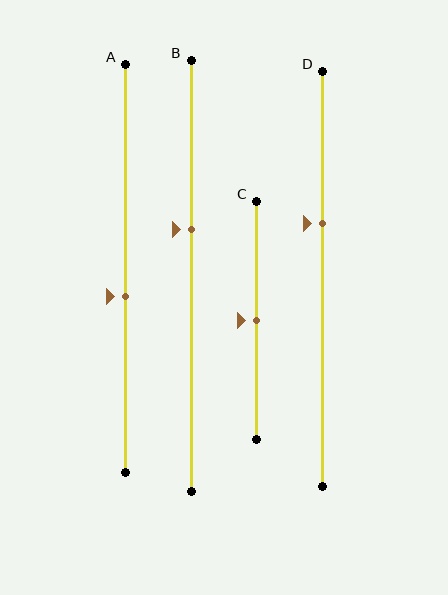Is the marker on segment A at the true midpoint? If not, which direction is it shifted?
No, the marker on segment A is shifted downward by about 7% of the segment length.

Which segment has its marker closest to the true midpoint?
Segment C has its marker closest to the true midpoint.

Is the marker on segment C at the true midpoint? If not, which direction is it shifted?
Yes, the marker on segment C is at the true midpoint.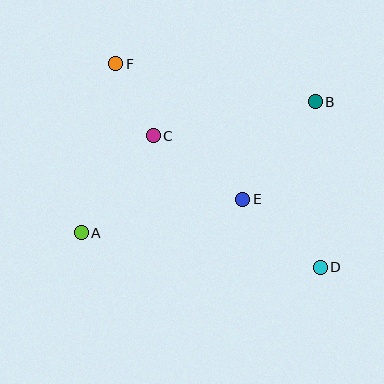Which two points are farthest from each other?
Points D and F are farthest from each other.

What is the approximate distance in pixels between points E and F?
The distance between E and F is approximately 186 pixels.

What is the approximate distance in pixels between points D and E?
The distance between D and E is approximately 103 pixels.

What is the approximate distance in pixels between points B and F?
The distance between B and F is approximately 203 pixels.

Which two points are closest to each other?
Points C and F are closest to each other.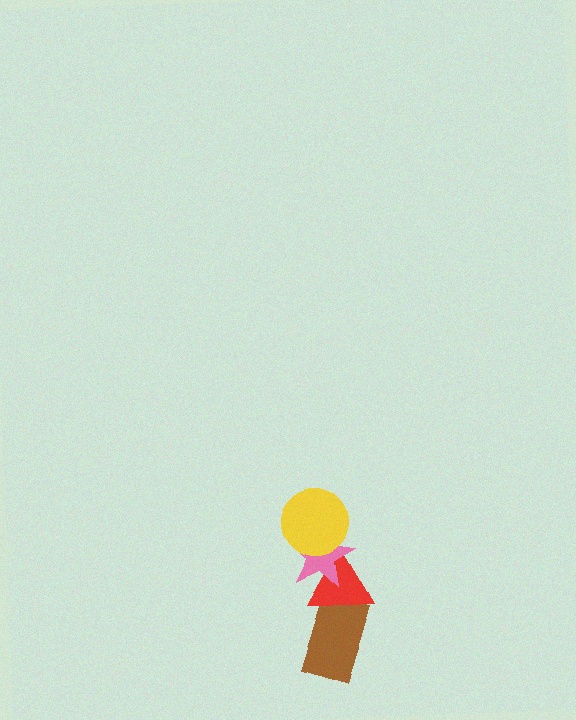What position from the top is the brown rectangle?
The brown rectangle is 4th from the top.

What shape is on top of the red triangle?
The pink star is on top of the red triangle.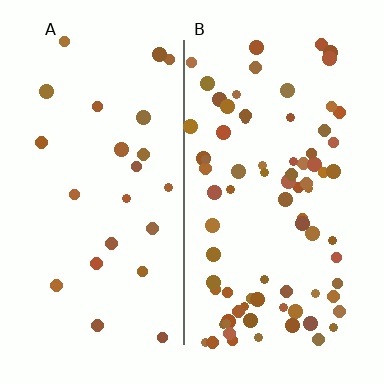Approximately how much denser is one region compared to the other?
Approximately 3.4× — region B over region A.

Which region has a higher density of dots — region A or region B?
B (the right).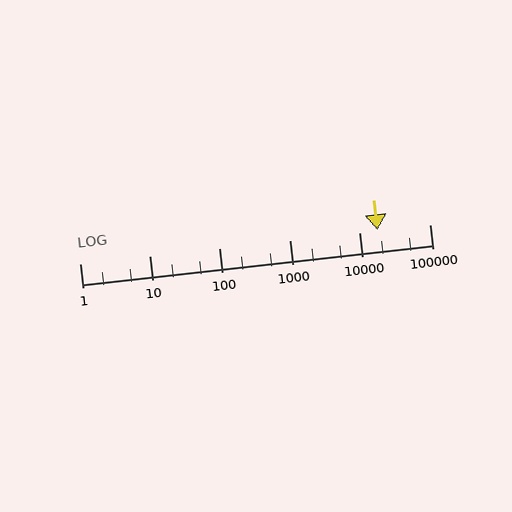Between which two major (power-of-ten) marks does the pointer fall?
The pointer is between 10000 and 100000.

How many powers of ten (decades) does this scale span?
The scale spans 5 decades, from 1 to 100000.